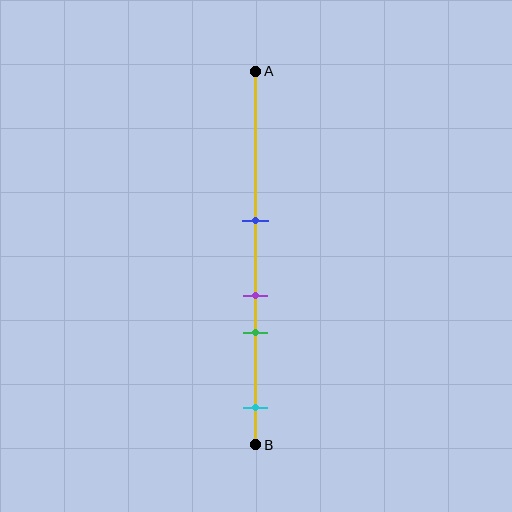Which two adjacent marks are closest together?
The purple and green marks are the closest adjacent pair.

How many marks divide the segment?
There are 4 marks dividing the segment.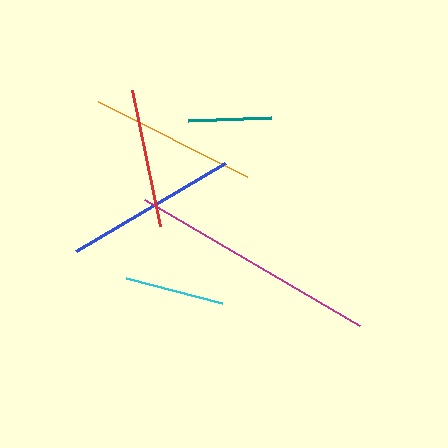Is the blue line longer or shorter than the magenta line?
The magenta line is longer than the blue line.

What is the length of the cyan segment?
The cyan segment is approximately 100 pixels long.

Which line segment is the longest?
The magenta line is the longest at approximately 250 pixels.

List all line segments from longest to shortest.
From longest to shortest: magenta, blue, orange, red, cyan, teal.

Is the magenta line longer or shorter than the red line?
The magenta line is longer than the red line.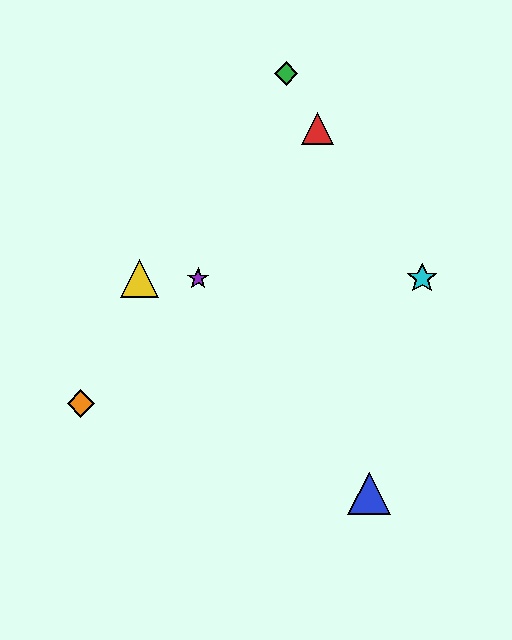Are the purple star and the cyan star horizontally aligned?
Yes, both are at y≈278.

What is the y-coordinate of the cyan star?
The cyan star is at y≈278.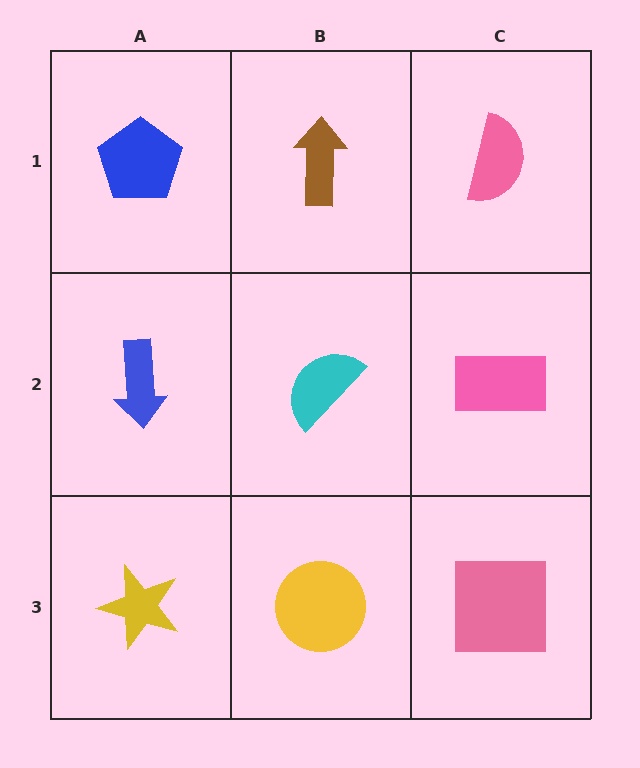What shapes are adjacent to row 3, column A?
A blue arrow (row 2, column A), a yellow circle (row 3, column B).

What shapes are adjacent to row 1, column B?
A cyan semicircle (row 2, column B), a blue pentagon (row 1, column A), a pink semicircle (row 1, column C).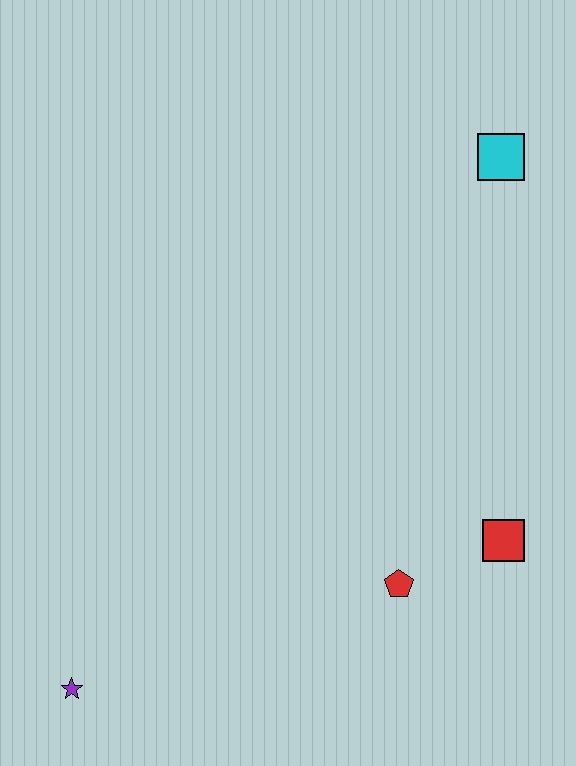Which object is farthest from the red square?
The purple star is farthest from the red square.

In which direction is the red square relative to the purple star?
The red square is to the right of the purple star.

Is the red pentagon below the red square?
Yes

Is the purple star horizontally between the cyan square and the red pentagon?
No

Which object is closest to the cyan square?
The red square is closest to the cyan square.